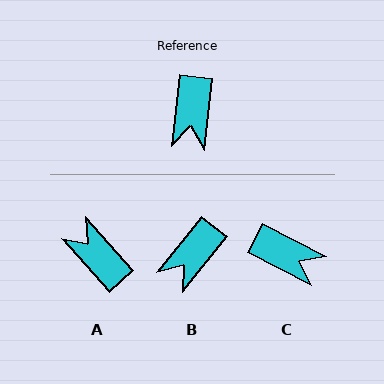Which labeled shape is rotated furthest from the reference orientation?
A, about 132 degrees away.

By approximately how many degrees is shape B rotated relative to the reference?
Approximately 32 degrees clockwise.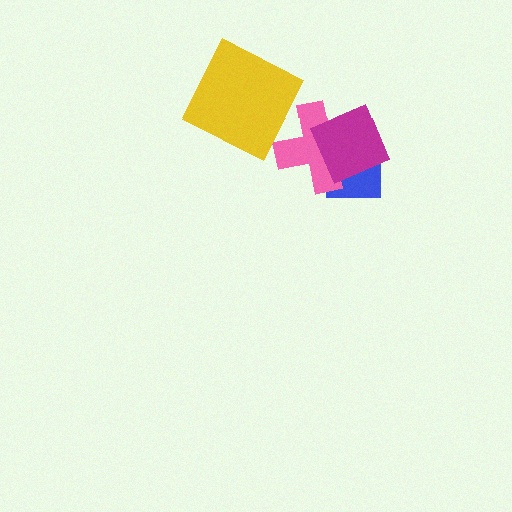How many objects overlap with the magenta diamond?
2 objects overlap with the magenta diamond.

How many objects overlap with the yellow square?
0 objects overlap with the yellow square.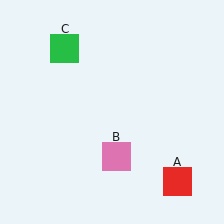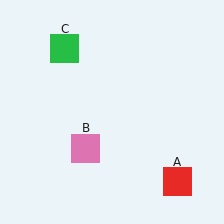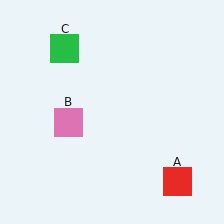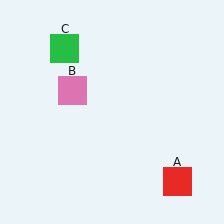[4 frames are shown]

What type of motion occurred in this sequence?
The pink square (object B) rotated clockwise around the center of the scene.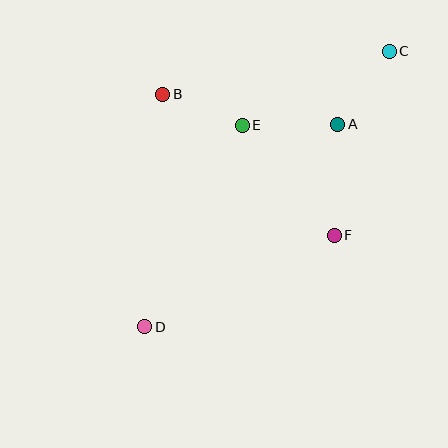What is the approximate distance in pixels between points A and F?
The distance between A and F is approximately 111 pixels.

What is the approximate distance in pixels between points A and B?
The distance between A and B is approximately 177 pixels.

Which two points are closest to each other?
Points B and E are closest to each other.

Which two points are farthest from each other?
Points C and D are farthest from each other.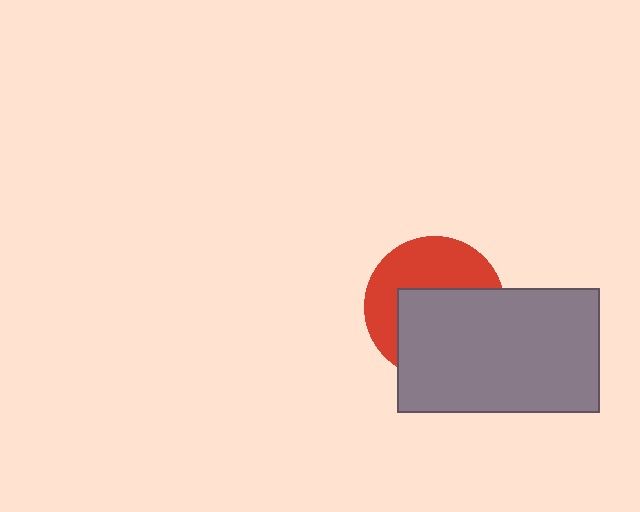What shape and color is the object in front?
The object in front is a gray rectangle.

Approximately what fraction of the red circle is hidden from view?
Roughly 54% of the red circle is hidden behind the gray rectangle.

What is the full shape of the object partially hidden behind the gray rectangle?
The partially hidden object is a red circle.